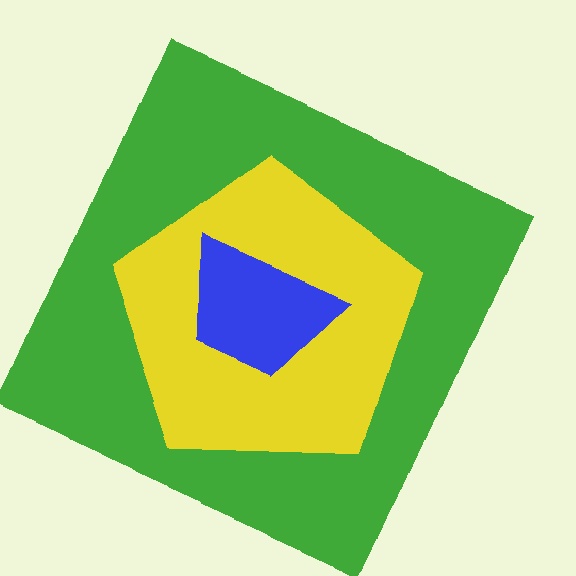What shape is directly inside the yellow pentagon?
The blue trapezoid.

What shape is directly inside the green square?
The yellow pentagon.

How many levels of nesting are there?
3.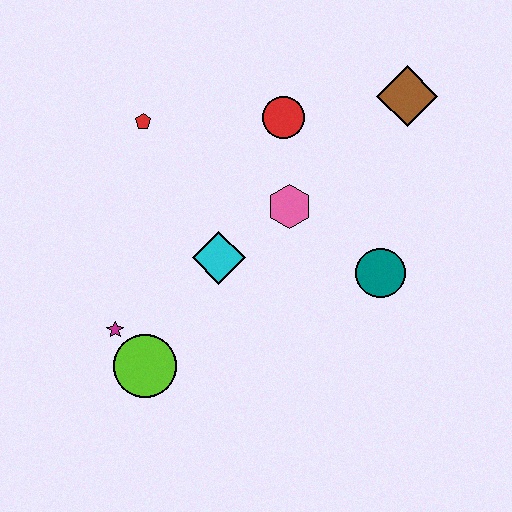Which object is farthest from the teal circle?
The red pentagon is farthest from the teal circle.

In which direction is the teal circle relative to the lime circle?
The teal circle is to the right of the lime circle.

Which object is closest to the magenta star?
The lime circle is closest to the magenta star.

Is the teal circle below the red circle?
Yes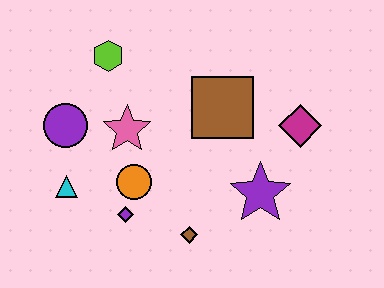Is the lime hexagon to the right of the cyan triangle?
Yes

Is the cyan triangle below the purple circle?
Yes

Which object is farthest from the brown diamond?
The lime hexagon is farthest from the brown diamond.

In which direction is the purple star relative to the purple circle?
The purple star is to the right of the purple circle.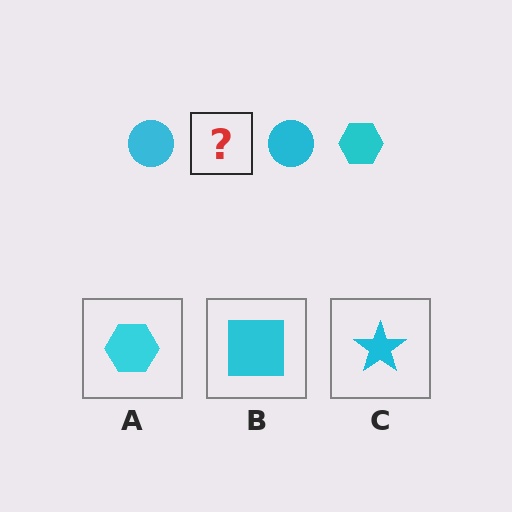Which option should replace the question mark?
Option A.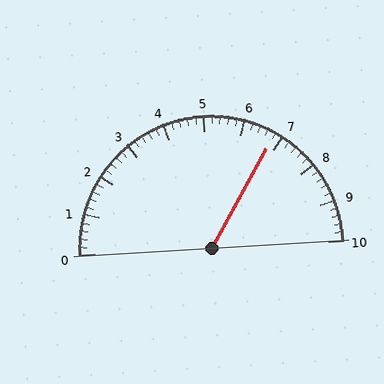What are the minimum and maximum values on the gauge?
The gauge ranges from 0 to 10.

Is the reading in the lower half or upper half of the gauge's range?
The reading is in the upper half of the range (0 to 10).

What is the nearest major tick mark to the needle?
The nearest major tick mark is 7.